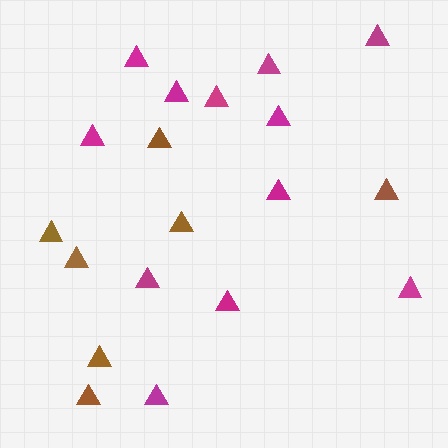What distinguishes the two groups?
There are 2 groups: one group of brown triangles (7) and one group of magenta triangles (12).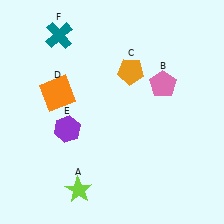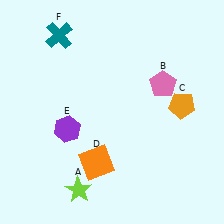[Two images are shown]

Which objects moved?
The objects that moved are: the orange pentagon (C), the orange square (D).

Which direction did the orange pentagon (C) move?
The orange pentagon (C) moved right.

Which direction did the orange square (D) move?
The orange square (D) moved down.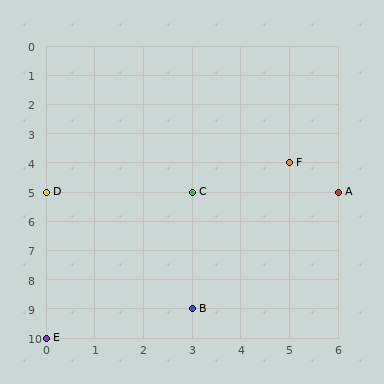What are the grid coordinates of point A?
Point A is at grid coordinates (6, 5).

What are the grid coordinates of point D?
Point D is at grid coordinates (0, 5).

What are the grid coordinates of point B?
Point B is at grid coordinates (3, 9).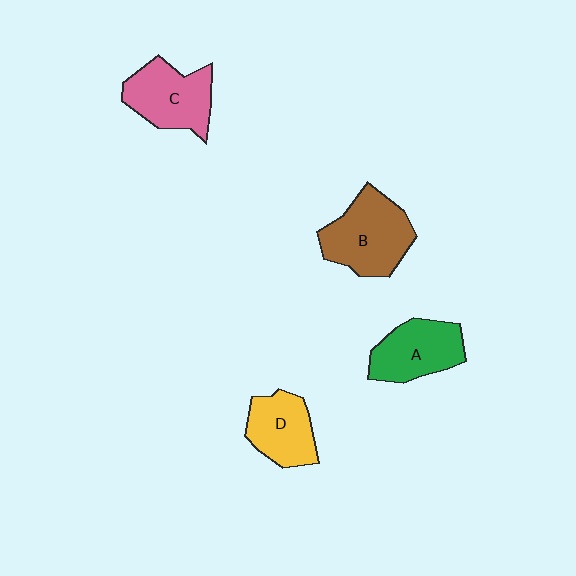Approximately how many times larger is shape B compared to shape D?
Approximately 1.4 times.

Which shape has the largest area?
Shape B (brown).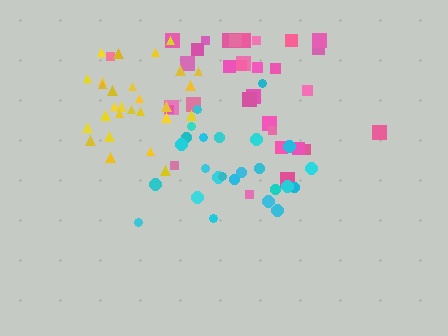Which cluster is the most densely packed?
Yellow.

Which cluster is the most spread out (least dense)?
Pink.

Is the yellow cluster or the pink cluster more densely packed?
Yellow.